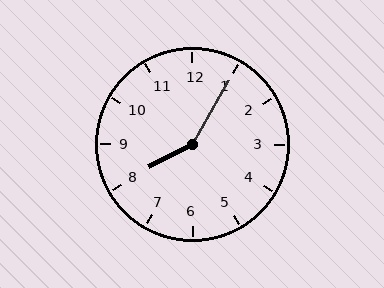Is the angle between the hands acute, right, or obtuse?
It is obtuse.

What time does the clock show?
8:05.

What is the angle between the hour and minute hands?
Approximately 148 degrees.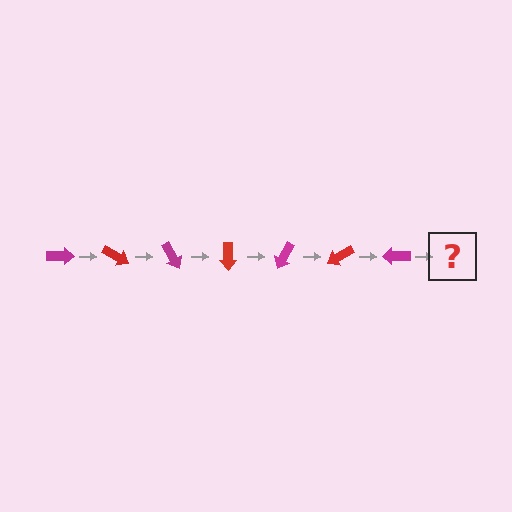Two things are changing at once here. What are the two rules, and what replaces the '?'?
The two rules are that it rotates 30 degrees each step and the color cycles through magenta and red. The '?' should be a red arrow, rotated 210 degrees from the start.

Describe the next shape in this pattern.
It should be a red arrow, rotated 210 degrees from the start.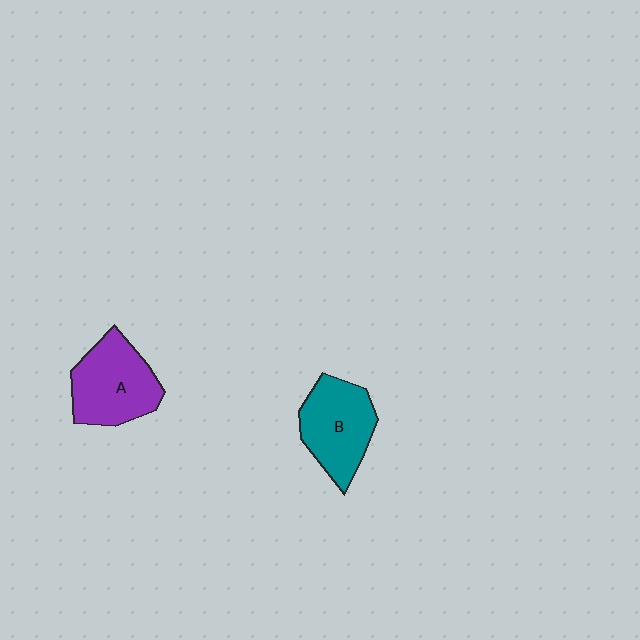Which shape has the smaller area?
Shape B (teal).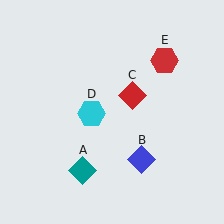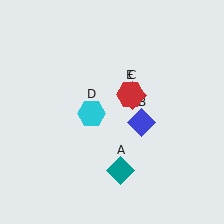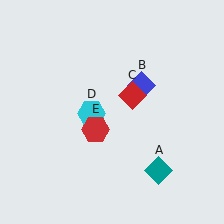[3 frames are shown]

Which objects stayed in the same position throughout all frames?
Red diamond (object C) and cyan hexagon (object D) remained stationary.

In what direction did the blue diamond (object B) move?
The blue diamond (object B) moved up.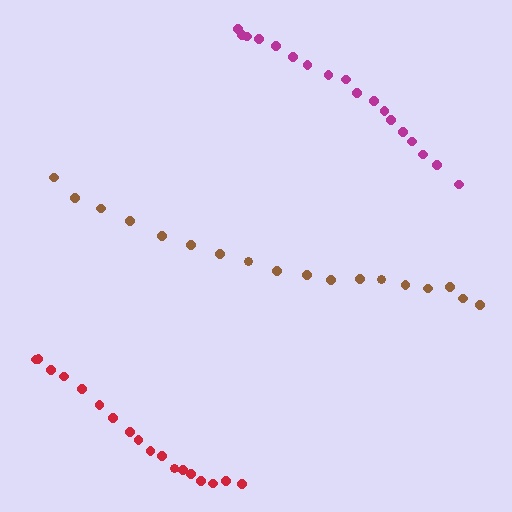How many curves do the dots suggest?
There are 3 distinct paths.